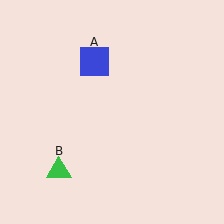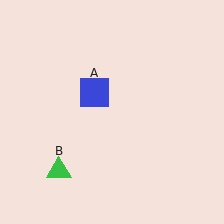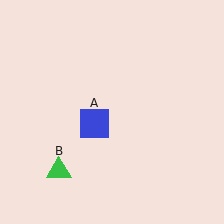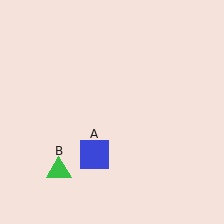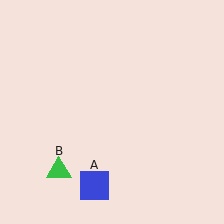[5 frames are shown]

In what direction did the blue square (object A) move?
The blue square (object A) moved down.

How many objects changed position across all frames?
1 object changed position: blue square (object A).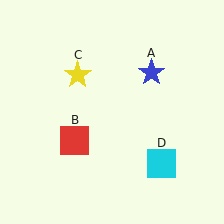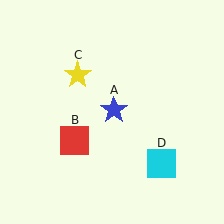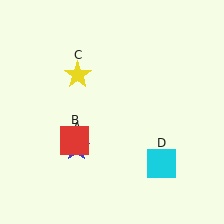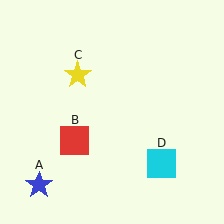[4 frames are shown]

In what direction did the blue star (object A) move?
The blue star (object A) moved down and to the left.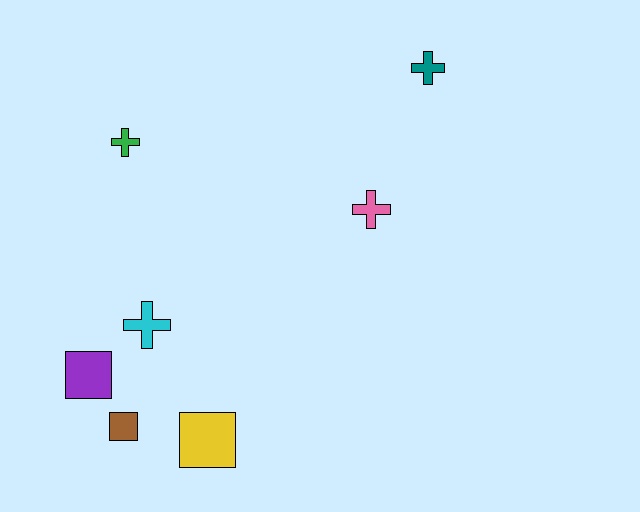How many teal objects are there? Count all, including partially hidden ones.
There is 1 teal object.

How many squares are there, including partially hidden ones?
There are 3 squares.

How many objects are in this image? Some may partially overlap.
There are 7 objects.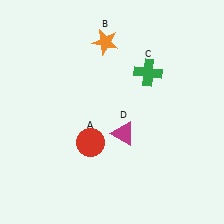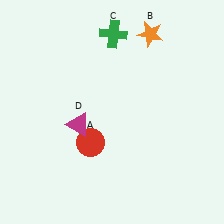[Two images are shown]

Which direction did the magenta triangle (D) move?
The magenta triangle (D) moved left.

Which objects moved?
The objects that moved are: the orange star (B), the green cross (C), the magenta triangle (D).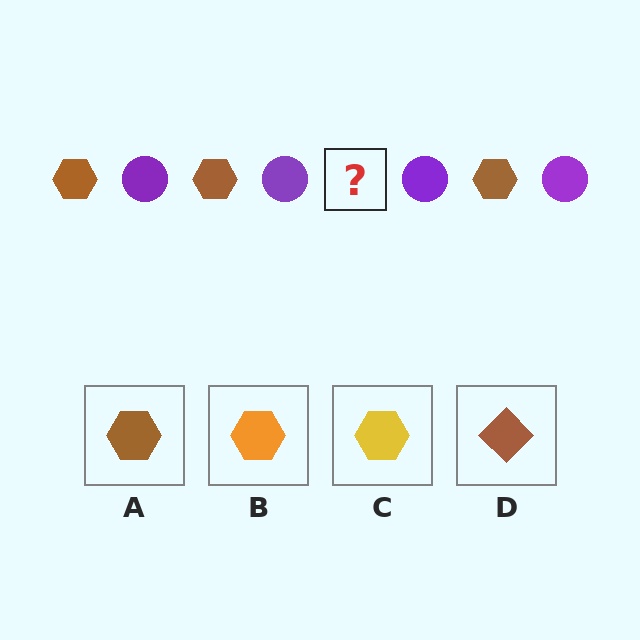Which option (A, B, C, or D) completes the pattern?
A.